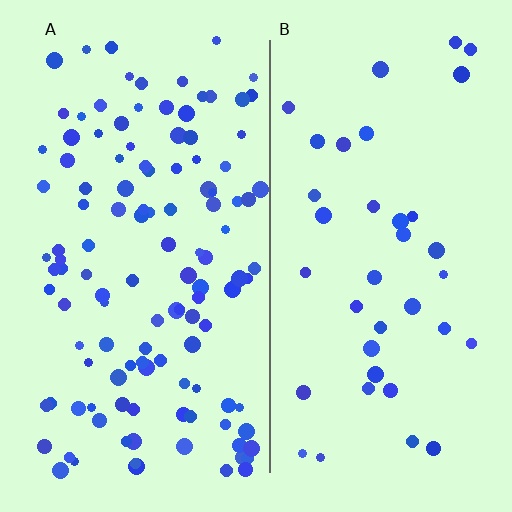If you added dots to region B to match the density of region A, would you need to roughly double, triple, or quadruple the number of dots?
Approximately triple.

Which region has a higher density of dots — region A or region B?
A (the left).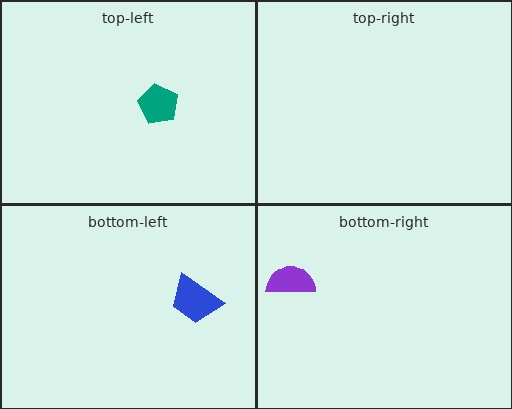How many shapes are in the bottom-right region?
1.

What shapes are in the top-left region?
The teal pentagon.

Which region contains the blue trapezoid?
The bottom-left region.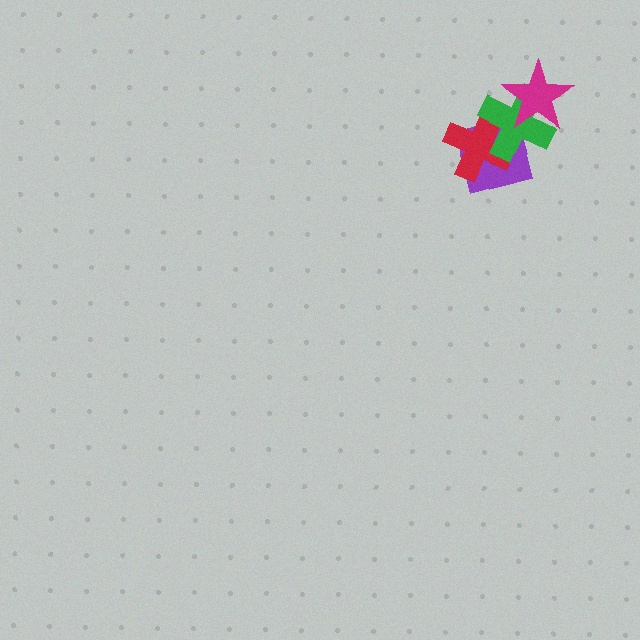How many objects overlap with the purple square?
2 objects overlap with the purple square.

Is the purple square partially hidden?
Yes, it is partially covered by another shape.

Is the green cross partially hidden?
Yes, it is partially covered by another shape.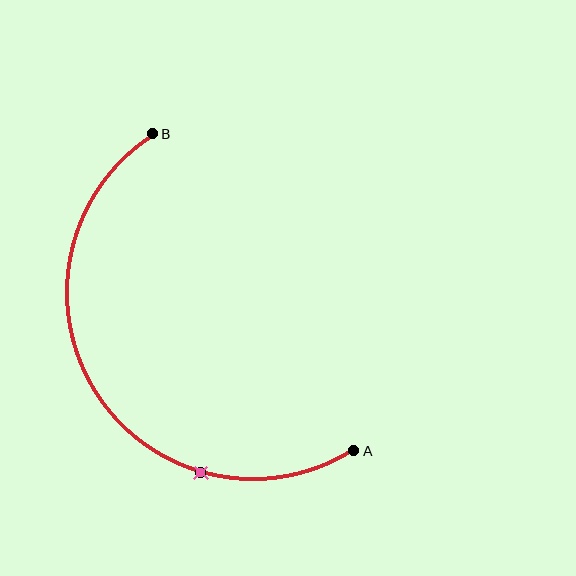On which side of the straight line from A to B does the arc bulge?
The arc bulges to the left of the straight line connecting A and B.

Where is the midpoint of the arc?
The arc midpoint is the point on the curve farthest from the straight line joining A and B. It sits to the left of that line.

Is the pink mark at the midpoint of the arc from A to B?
No. The pink mark lies on the arc but is closer to endpoint A. The arc midpoint would be at the point on the curve equidistant along the arc from both A and B.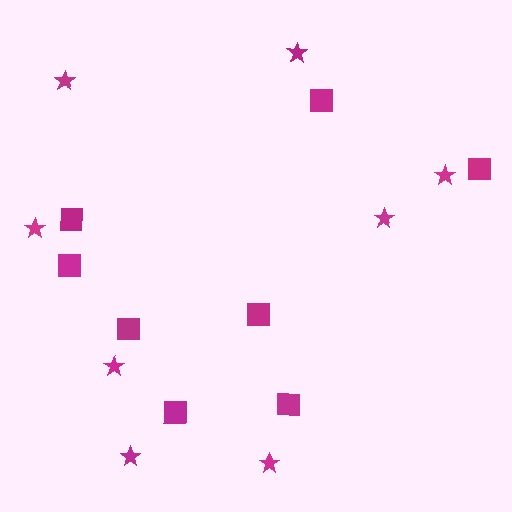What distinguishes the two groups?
There are 2 groups: one group of squares (8) and one group of stars (8).